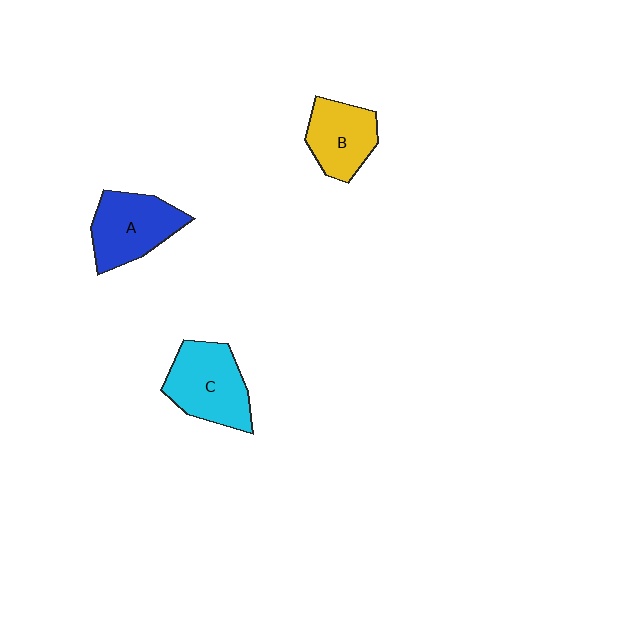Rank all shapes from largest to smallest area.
From largest to smallest: C (cyan), A (blue), B (yellow).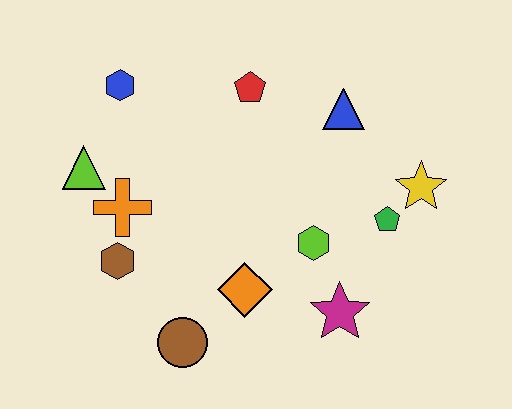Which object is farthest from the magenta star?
The blue hexagon is farthest from the magenta star.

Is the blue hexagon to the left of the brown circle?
Yes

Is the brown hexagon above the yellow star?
No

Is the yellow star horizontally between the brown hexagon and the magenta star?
No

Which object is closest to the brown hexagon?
The orange cross is closest to the brown hexagon.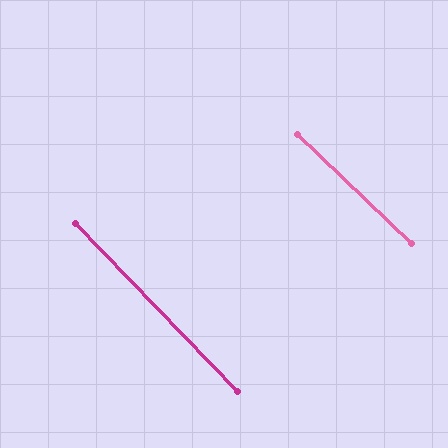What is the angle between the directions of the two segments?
Approximately 2 degrees.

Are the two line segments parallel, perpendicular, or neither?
Parallel — their directions differ by only 2.0°.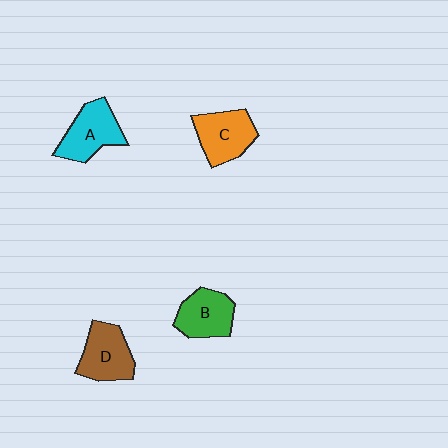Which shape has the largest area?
Shape A (cyan).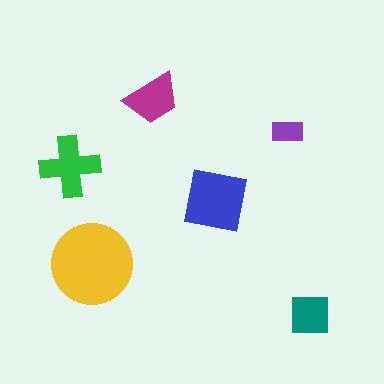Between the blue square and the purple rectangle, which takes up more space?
The blue square.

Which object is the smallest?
The purple rectangle.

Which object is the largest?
The yellow circle.